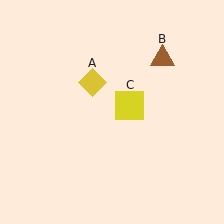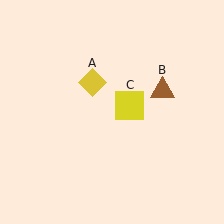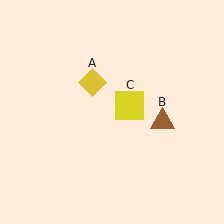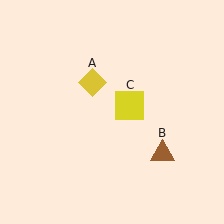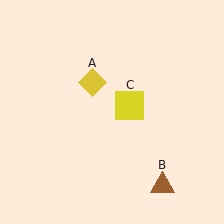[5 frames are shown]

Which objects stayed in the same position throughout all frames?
Yellow diamond (object A) and yellow square (object C) remained stationary.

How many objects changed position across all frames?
1 object changed position: brown triangle (object B).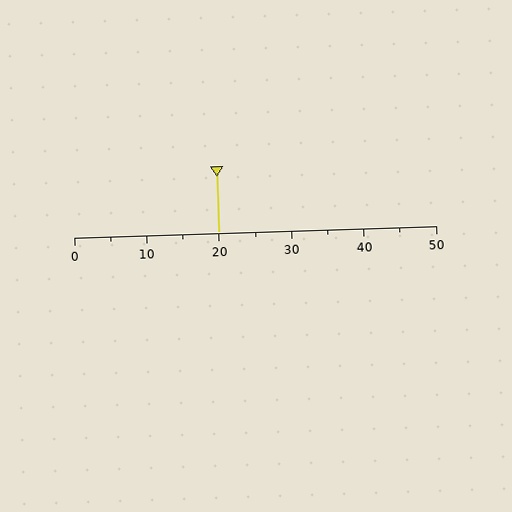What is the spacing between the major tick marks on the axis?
The major ticks are spaced 10 apart.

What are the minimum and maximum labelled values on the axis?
The axis runs from 0 to 50.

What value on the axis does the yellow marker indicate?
The marker indicates approximately 20.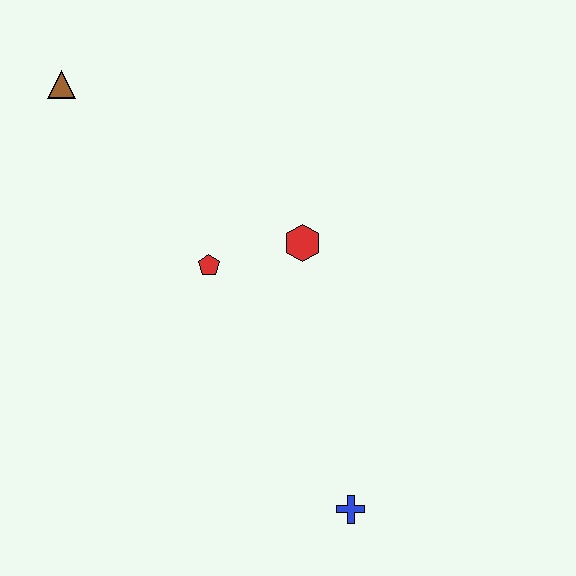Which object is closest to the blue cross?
The red hexagon is closest to the blue cross.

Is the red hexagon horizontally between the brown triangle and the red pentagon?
No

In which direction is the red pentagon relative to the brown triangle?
The red pentagon is below the brown triangle.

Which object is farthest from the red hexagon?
The brown triangle is farthest from the red hexagon.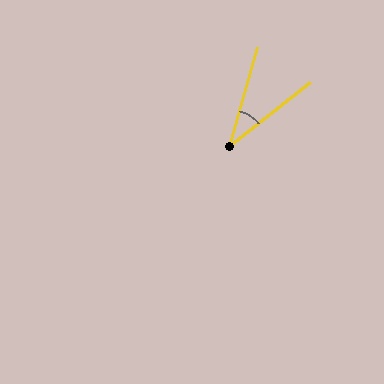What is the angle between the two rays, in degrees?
Approximately 36 degrees.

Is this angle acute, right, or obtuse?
It is acute.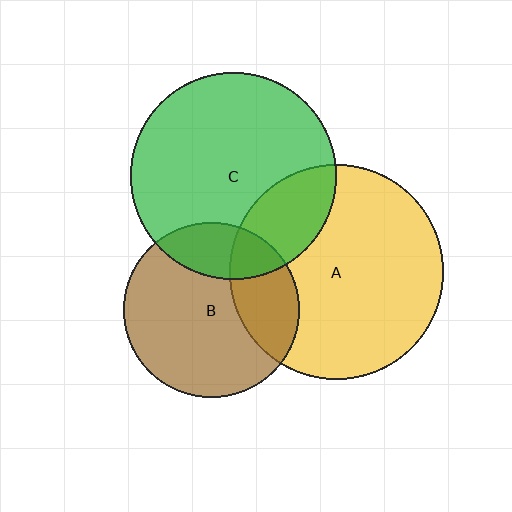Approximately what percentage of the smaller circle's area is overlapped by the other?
Approximately 25%.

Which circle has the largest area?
Circle A (yellow).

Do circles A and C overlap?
Yes.